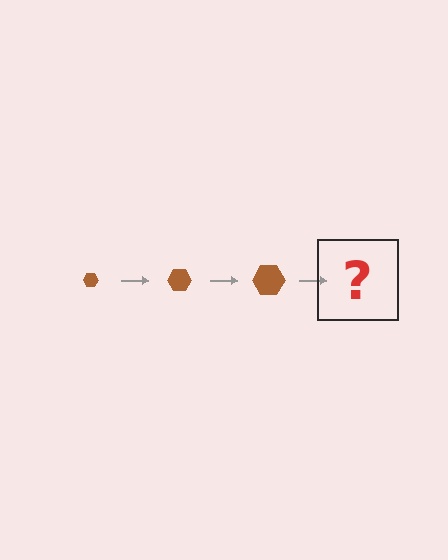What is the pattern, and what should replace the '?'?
The pattern is that the hexagon gets progressively larger each step. The '?' should be a brown hexagon, larger than the previous one.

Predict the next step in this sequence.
The next step is a brown hexagon, larger than the previous one.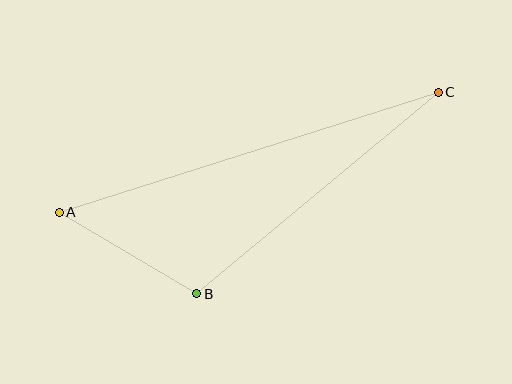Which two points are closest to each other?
Points A and B are closest to each other.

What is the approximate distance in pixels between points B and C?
The distance between B and C is approximately 315 pixels.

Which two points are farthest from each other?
Points A and C are farthest from each other.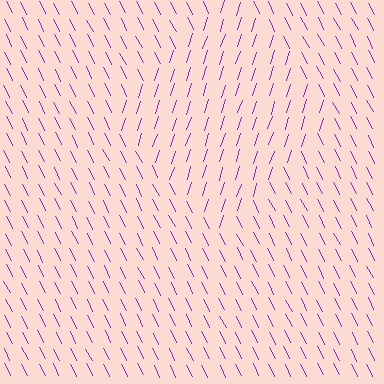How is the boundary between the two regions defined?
The boundary is defined purely by a change in line orientation (approximately 45 degrees difference). All lines are the same color and thickness.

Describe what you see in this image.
The image is filled with small purple line segments. A diamond region in the image has lines oriented differently from the surrounding lines, creating a visible texture boundary.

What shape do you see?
I see a diamond.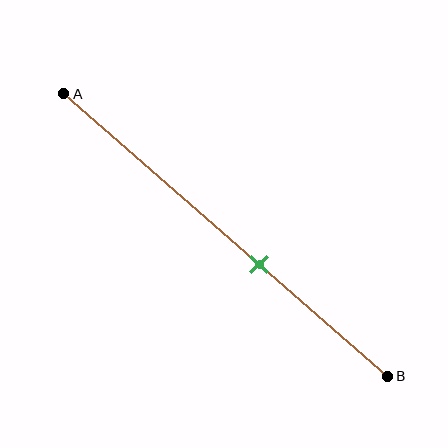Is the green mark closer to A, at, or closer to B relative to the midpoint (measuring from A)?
The green mark is closer to point B than the midpoint of segment AB.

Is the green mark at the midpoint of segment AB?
No, the mark is at about 60% from A, not at the 50% midpoint.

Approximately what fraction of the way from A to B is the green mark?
The green mark is approximately 60% of the way from A to B.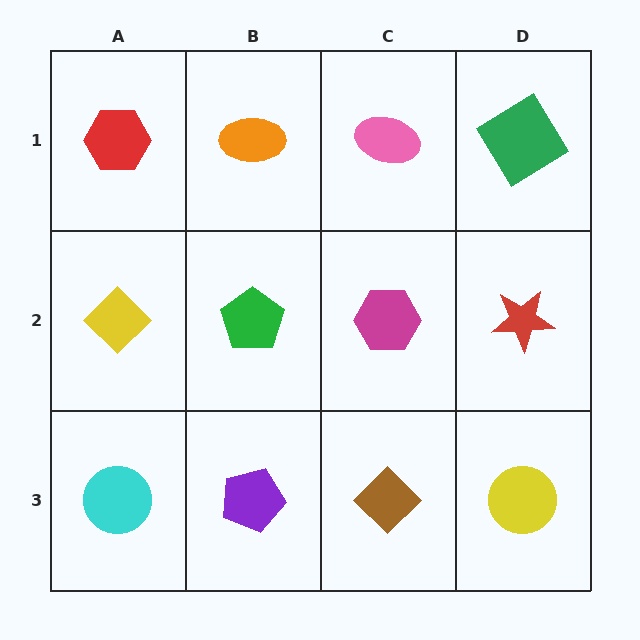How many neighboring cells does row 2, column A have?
3.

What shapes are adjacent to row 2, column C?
A pink ellipse (row 1, column C), a brown diamond (row 3, column C), a green pentagon (row 2, column B), a red star (row 2, column D).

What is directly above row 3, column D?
A red star.